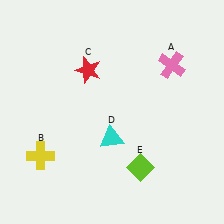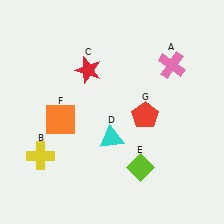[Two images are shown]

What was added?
An orange square (F), a red pentagon (G) were added in Image 2.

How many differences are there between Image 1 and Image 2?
There are 2 differences between the two images.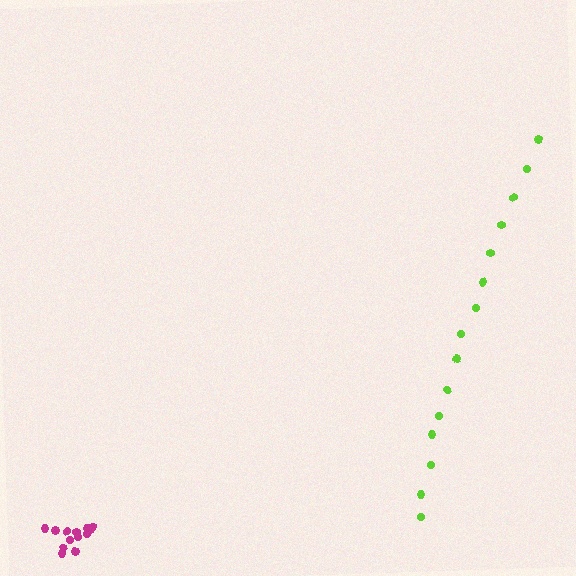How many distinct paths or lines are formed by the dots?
There are 2 distinct paths.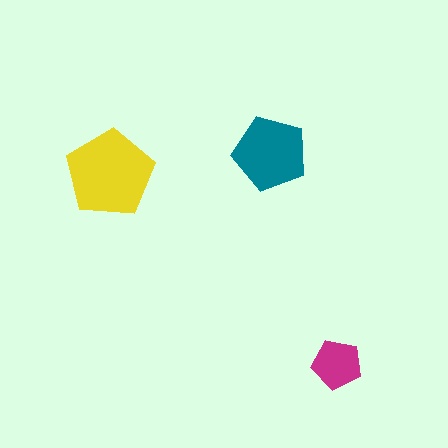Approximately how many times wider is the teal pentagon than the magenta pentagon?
About 1.5 times wider.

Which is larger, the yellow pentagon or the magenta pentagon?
The yellow one.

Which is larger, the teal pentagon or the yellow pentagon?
The yellow one.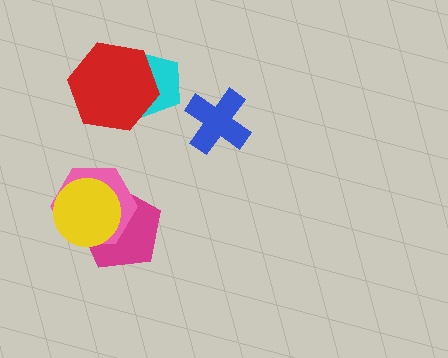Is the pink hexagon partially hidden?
Yes, it is partially covered by another shape.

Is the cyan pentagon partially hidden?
Yes, it is partially covered by another shape.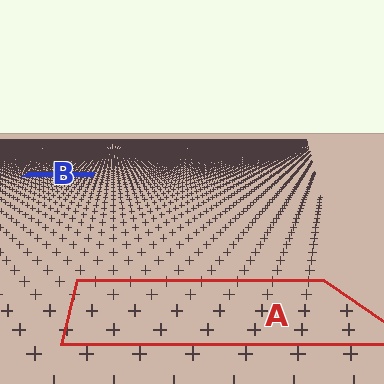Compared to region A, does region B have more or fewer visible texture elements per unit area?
Region B has more texture elements per unit area — they are packed more densely because it is farther away.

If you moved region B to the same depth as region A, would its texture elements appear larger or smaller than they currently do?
They would appear larger. At a closer depth, the same texture elements are projected at a bigger on-screen size.